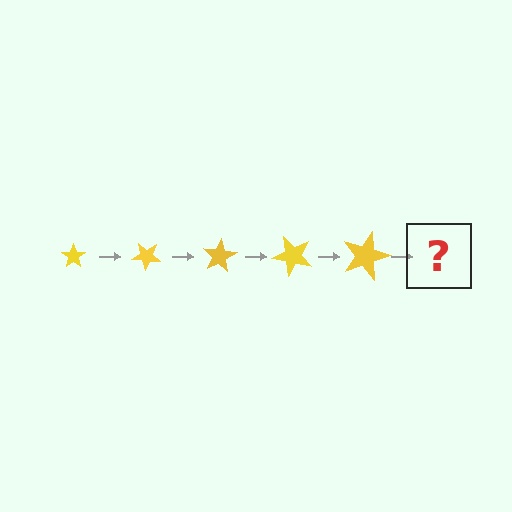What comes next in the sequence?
The next element should be a star, larger than the previous one and rotated 200 degrees from the start.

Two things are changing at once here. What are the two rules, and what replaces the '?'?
The two rules are that the star grows larger each step and it rotates 40 degrees each step. The '?' should be a star, larger than the previous one and rotated 200 degrees from the start.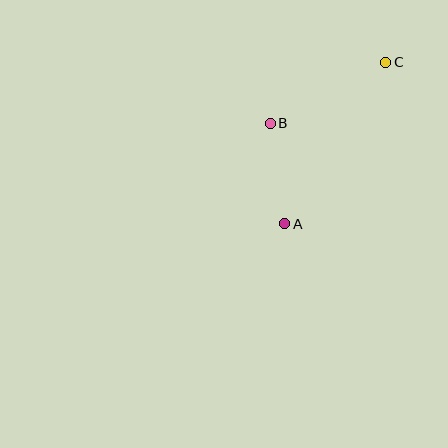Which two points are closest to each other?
Points A and B are closest to each other.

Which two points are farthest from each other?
Points A and C are farthest from each other.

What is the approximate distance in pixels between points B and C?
The distance between B and C is approximately 131 pixels.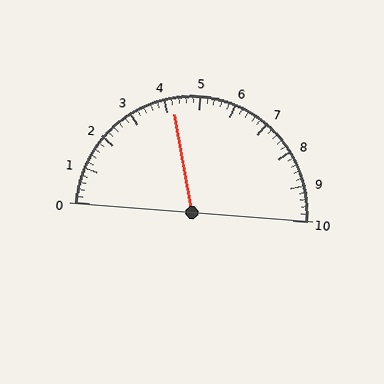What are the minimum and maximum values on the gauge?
The gauge ranges from 0 to 10.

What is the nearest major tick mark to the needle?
The nearest major tick mark is 4.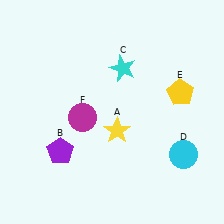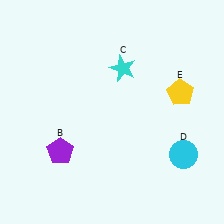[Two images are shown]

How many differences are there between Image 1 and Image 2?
There are 2 differences between the two images.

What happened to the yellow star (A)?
The yellow star (A) was removed in Image 2. It was in the bottom-right area of Image 1.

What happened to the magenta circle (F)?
The magenta circle (F) was removed in Image 2. It was in the bottom-left area of Image 1.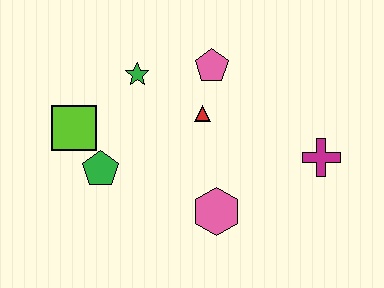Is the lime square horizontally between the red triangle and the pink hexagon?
No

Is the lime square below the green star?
Yes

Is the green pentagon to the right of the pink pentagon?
No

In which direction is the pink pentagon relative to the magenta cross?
The pink pentagon is to the left of the magenta cross.